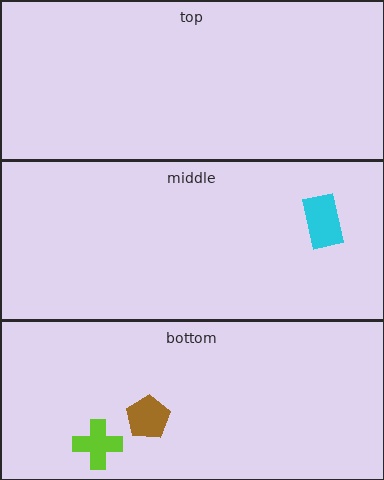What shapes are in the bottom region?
The lime cross, the brown pentagon.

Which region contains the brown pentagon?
The bottom region.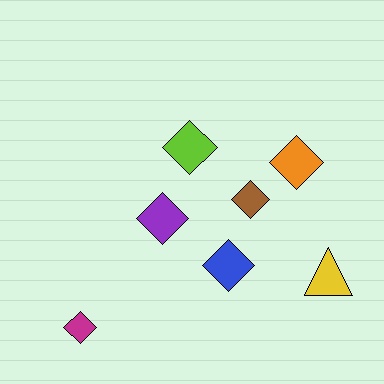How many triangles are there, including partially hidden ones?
There is 1 triangle.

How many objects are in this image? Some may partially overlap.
There are 7 objects.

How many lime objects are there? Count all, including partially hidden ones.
There is 1 lime object.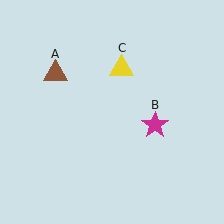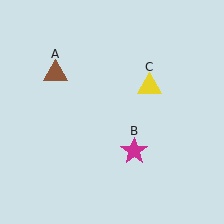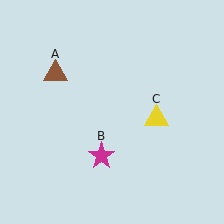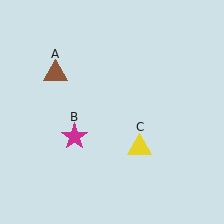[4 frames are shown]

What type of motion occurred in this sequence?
The magenta star (object B), yellow triangle (object C) rotated clockwise around the center of the scene.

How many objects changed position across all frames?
2 objects changed position: magenta star (object B), yellow triangle (object C).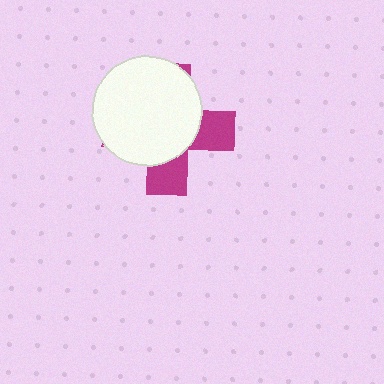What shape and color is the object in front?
The object in front is a white circle.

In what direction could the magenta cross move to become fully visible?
The magenta cross could move toward the lower-right. That would shift it out from behind the white circle entirely.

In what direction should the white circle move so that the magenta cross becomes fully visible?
The white circle should move toward the upper-left. That is the shortest direction to clear the overlap and leave the magenta cross fully visible.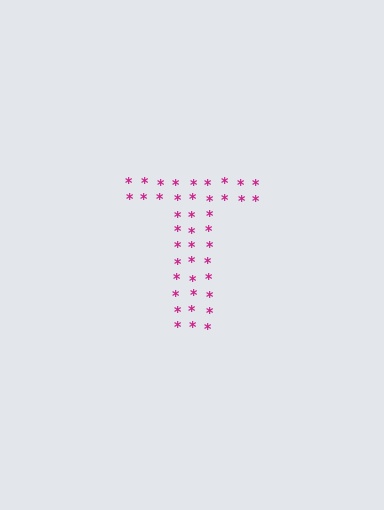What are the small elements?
The small elements are asterisks.